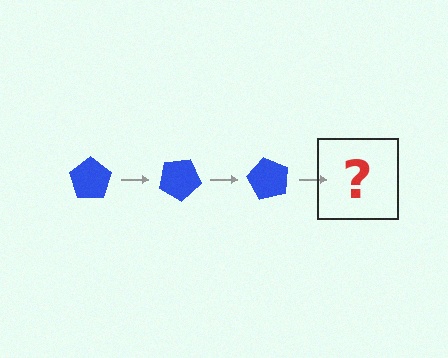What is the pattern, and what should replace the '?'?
The pattern is that the pentagon rotates 30 degrees each step. The '?' should be a blue pentagon rotated 90 degrees.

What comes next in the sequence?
The next element should be a blue pentagon rotated 90 degrees.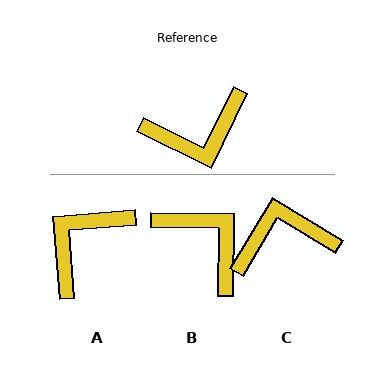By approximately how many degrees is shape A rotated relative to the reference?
Approximately 149 degrees clockwise.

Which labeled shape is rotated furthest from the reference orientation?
C, about 175 degrees away.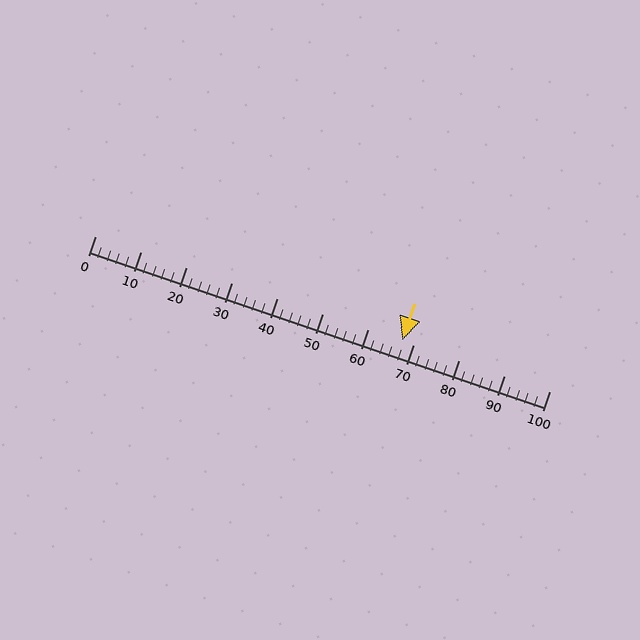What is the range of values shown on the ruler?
The ruler shows values from 0 to 100.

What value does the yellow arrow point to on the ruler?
The yellow arrow points to approximately 68.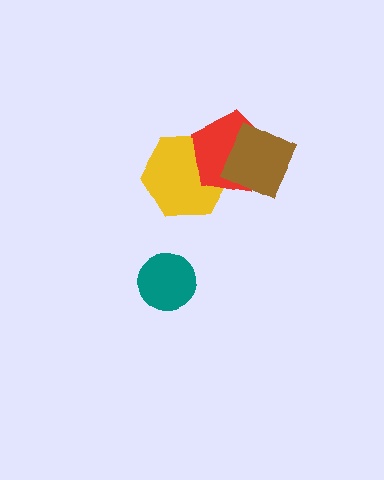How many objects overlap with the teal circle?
0 objects overlap with the teal circle.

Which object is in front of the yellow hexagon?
The red pentagon is in front of the yellow hexagon.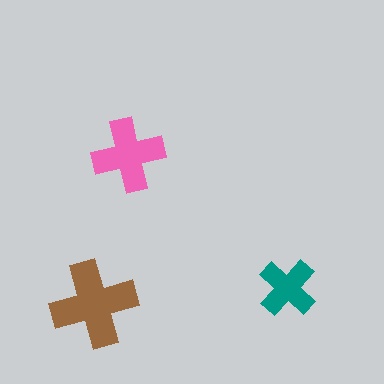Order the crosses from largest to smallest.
the brown one, the pink one, the teal one.